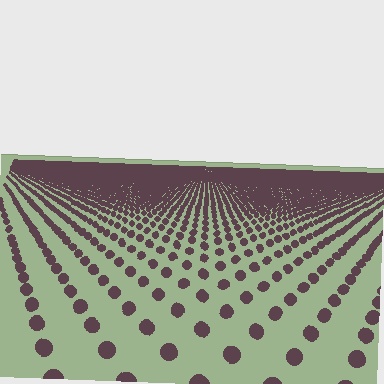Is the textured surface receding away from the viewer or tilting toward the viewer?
The surface is receding away from the viewer. Texture elements get smaller and denser toward the top.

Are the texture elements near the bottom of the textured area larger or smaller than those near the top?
Larger. Near the bottom, elements are closer to the viewer and appear at a bigger on-screen size.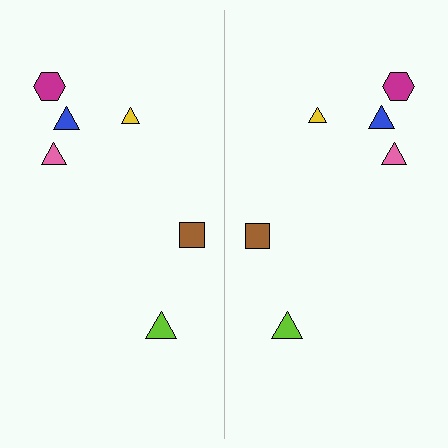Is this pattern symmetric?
Yes, this pattern has bilateral (reflection) symmetry.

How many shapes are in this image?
There are 12 shapes in this image.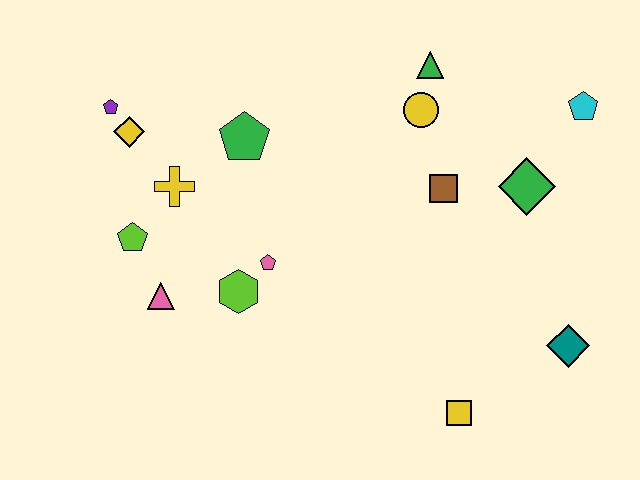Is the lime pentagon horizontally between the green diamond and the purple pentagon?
Yes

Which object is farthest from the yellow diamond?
The teal diamond is farthest from the yellow diamond.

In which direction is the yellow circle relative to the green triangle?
The yellow circle is below the green triangle.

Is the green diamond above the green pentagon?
No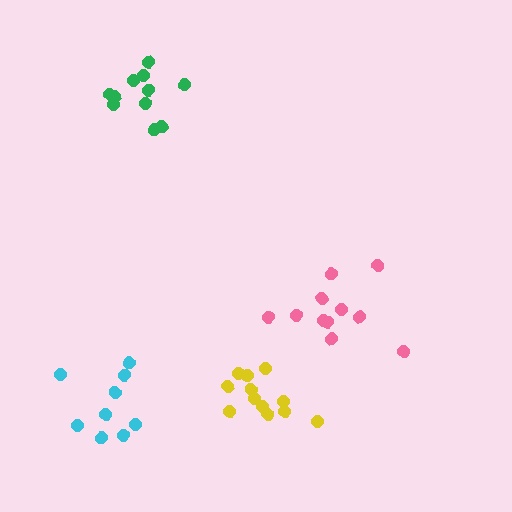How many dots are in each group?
Group 1: 9 dots, Group 2: 12 dots, Group 3: 11 dots, Group 4: 11 dots (43 total).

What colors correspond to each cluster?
The clusters are colored: cyan, yellow, green, pink.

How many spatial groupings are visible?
There are 4 spatial groupings.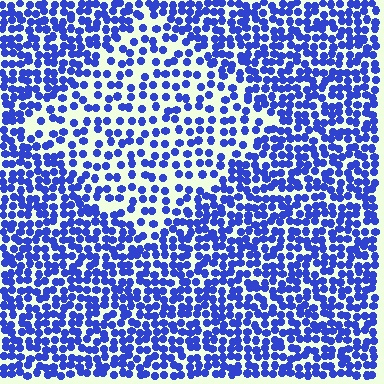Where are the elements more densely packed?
The elements are more densely packed outside the diamond boundary.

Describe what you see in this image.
The image contains small blue elements arranged at two different densities. A diamond-shaped region is visible where the elements are less densely packed than the surrounding area.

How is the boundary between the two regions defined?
The boundary is defined by a change in element density (approximately 1.8x ratio). All elements are the same color, size, and shape.